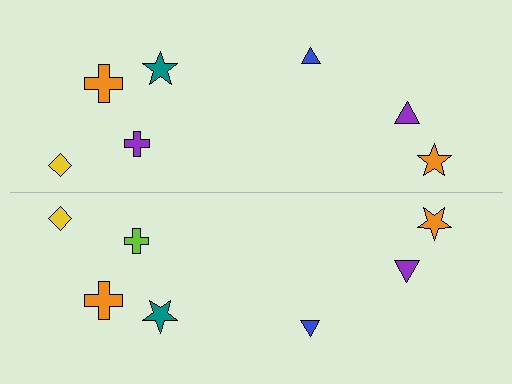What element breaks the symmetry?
The lime cross on the bottom side breaks the symmetry — its mirror counterpart is purple.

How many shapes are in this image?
There are 14 shapes in this image.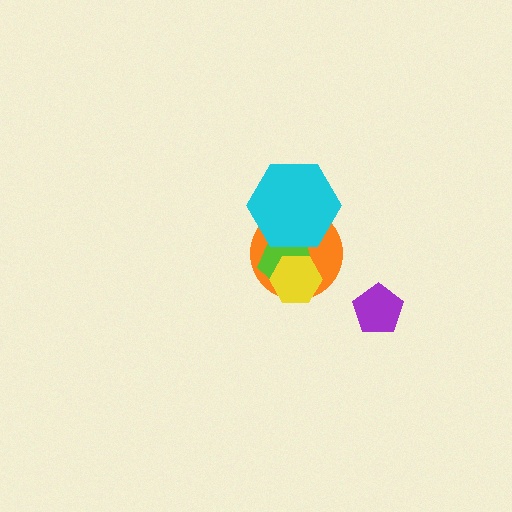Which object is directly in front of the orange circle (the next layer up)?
The lime pentagon is directly in front of the orange circle.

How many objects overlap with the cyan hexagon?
2 objects overlap with the cyan hexagon.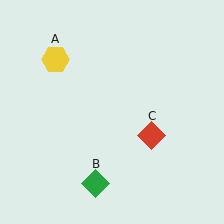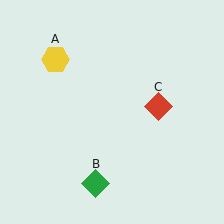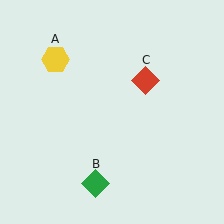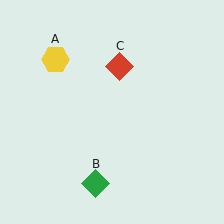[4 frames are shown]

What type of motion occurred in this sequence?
The red diamond (object C) rotated counterclockwise around the center of the scene.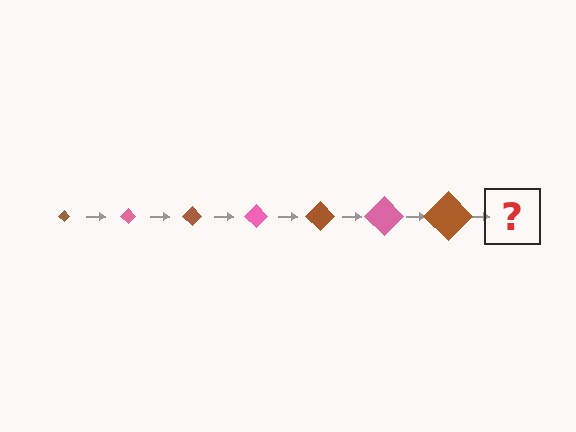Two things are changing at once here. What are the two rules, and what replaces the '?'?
The two rules are that the diamond grows larger each step and the color cycles through brown and pink. The '?' should be a pink diamond, larger than the previous one.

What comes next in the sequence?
The next element should be a pink diamond, larger than the previous one.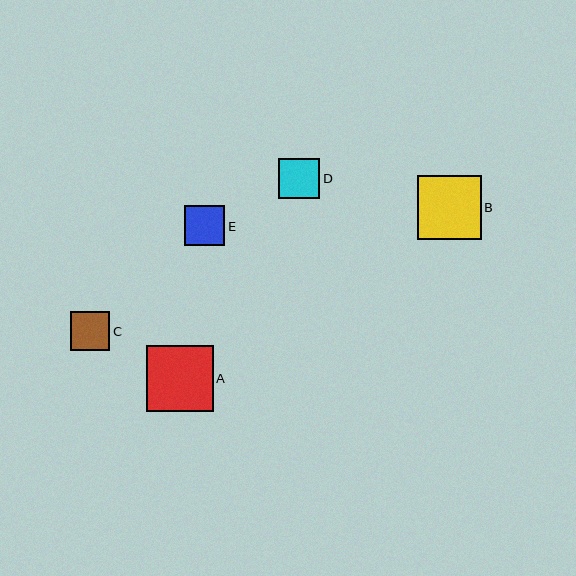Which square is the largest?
Square A is the largest with a size of approximately 66 pixels.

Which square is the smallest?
Square C is the smallest with a size of approximately 39 pixels.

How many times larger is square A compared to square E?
Square A is approximately 1.6 times the size of square E.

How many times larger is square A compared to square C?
Square A is approximately 1.7 times the size of square C.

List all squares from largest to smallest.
From largest to smallest: A, B, D, E, C.